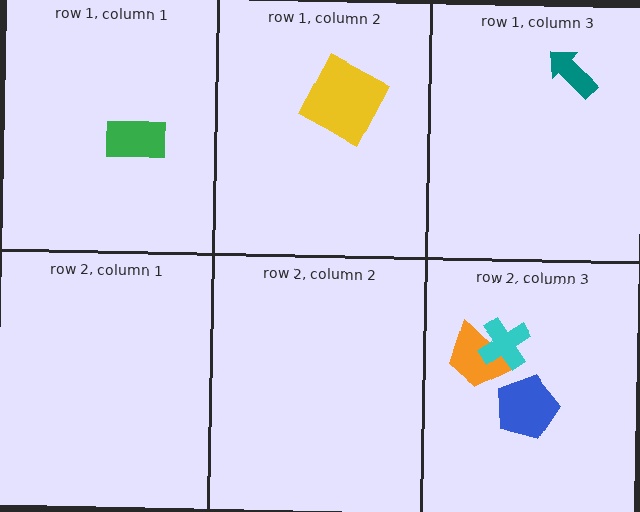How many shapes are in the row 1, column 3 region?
1.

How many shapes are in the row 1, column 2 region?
1.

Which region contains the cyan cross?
The row 2, column 3 region.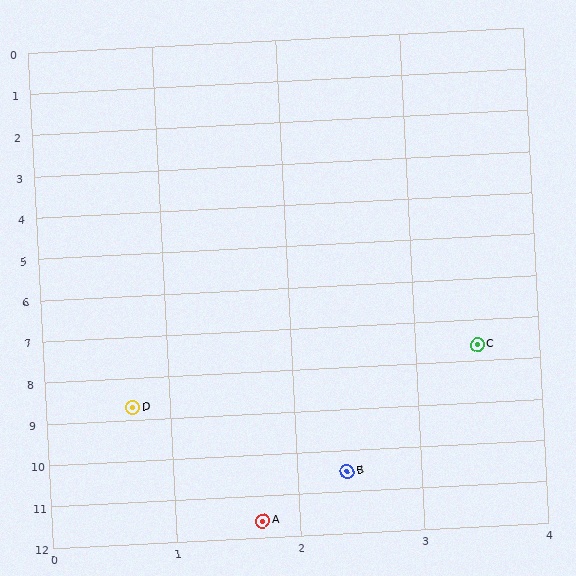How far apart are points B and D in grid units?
Points B and D are about 2.5 grid units apart.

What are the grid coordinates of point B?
Point B is at approximately (2.4, 10.5).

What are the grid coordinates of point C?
Point C is at approximately (3.5, 7.6).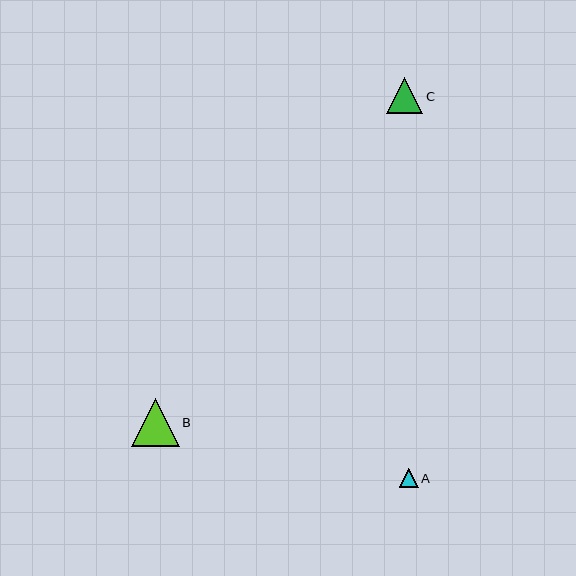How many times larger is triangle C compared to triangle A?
Triangle C is approximately 1.9 times the size of triangle A.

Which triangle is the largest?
Triangle B is the largest with a size of approximately 47 pixels.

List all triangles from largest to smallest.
From largest to smallest: B, C, A.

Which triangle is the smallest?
Triangle A is the smallest with a size of approximately 19 pixels.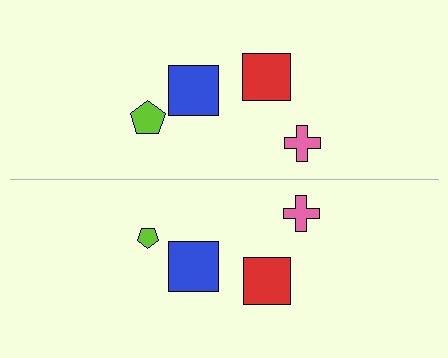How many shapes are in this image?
There are 8 shapes in this image.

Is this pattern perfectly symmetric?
No, the pattern is not perfectly symmetric. The lime pentagon on the bottom side has a different size than its mirror counterpart.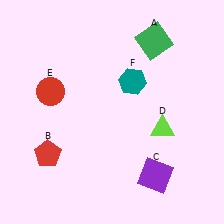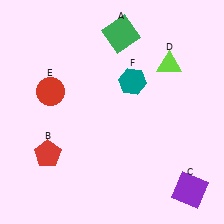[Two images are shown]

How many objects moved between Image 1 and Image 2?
3 objects moved between the two images.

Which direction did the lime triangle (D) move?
The lime triangle (D) moved up.